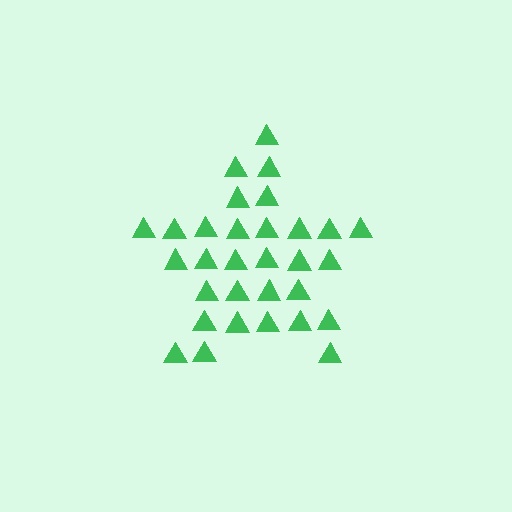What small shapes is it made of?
It is made of small triangles.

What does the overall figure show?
The overall figure shows a star.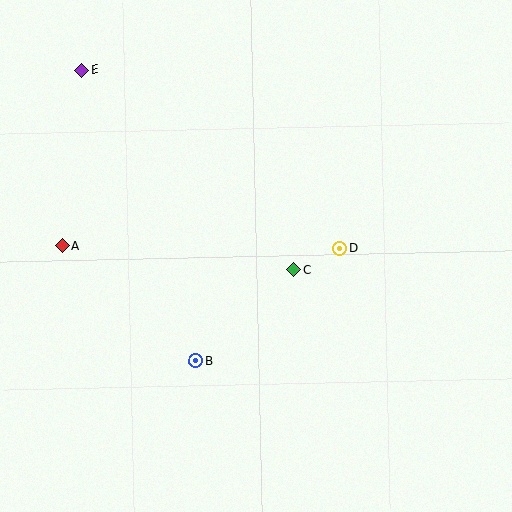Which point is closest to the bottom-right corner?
Point D is closest to the bottom-right corner.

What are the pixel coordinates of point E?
Point E is at (82, 70).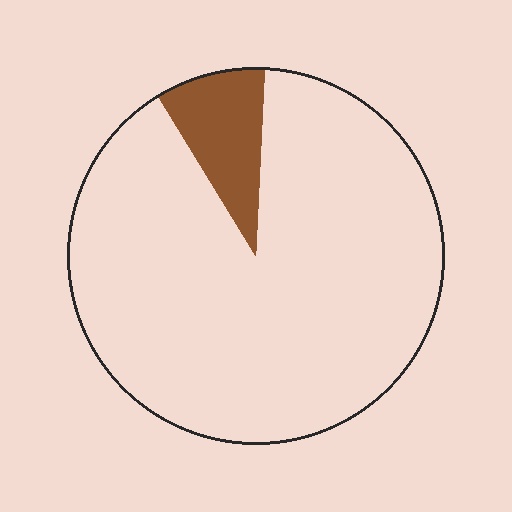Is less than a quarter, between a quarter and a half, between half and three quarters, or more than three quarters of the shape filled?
Less than a quarter.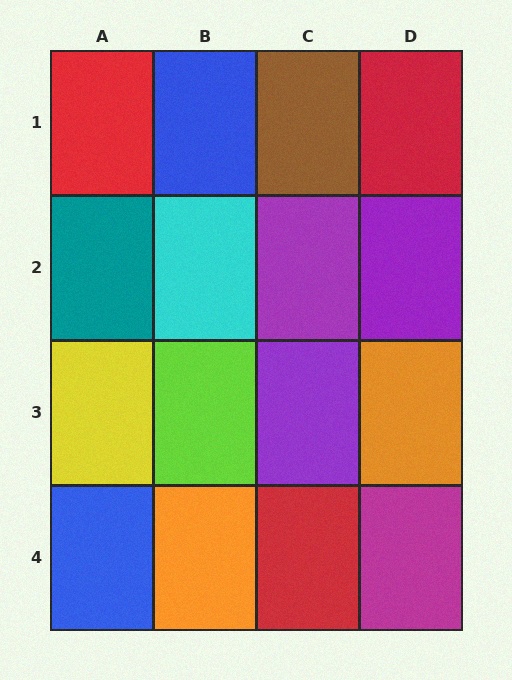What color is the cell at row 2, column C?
Purple.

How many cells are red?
3 cells are red.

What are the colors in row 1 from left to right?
Red, blue, brown, red.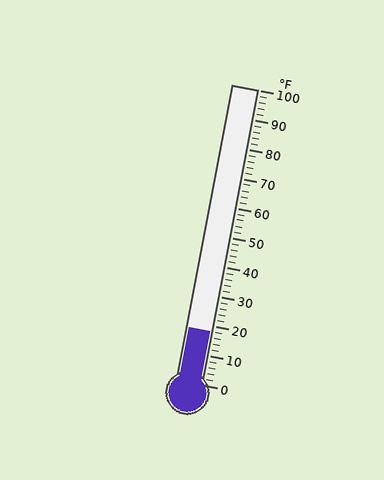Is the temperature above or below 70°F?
The temperature is below 70°F.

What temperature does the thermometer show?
The thermometer shows approximately 18°F.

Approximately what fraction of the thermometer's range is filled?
The thermometer is filled to approximately 20% of its range.